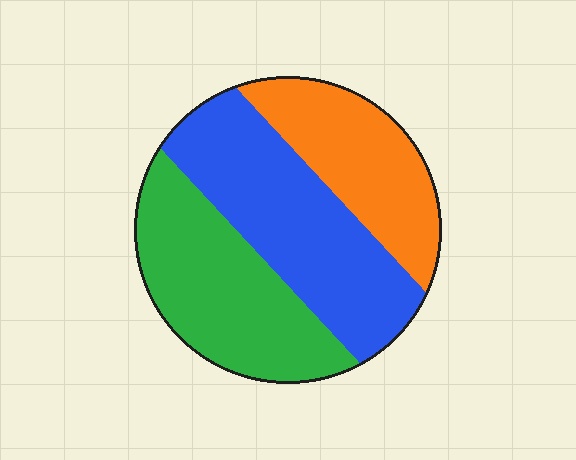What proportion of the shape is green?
Green takes up between a quarter and a half of the shape.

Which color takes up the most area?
Blue, at roughly 40%.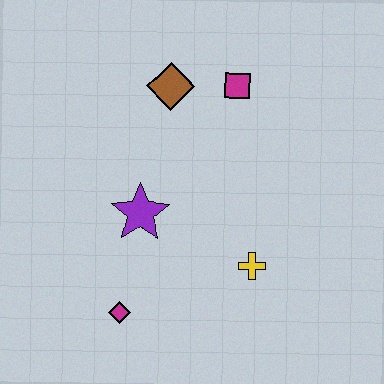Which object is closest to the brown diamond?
The magenta square is closest to the brown diamond.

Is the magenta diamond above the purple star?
No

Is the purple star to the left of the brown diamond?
Yes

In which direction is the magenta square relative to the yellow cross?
The magenta square is above the yellow cross.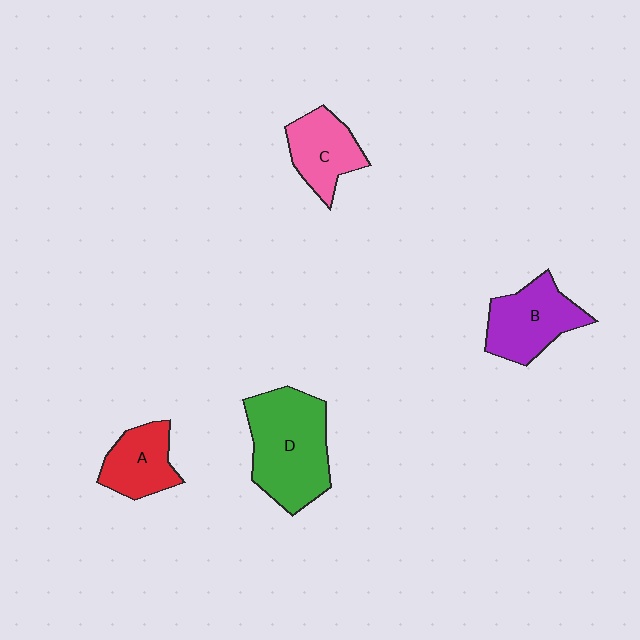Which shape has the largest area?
Shape D (green).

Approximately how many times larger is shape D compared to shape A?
Approximately 1.9 times.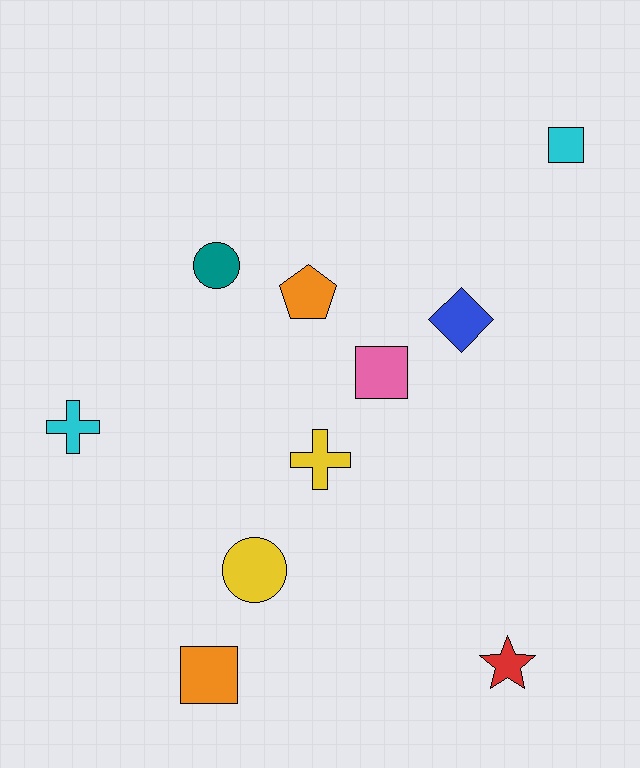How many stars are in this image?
There is 1 star.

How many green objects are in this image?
There are no green objects.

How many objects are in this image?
There are 10 objects.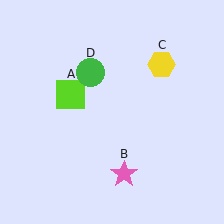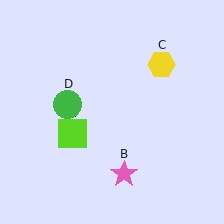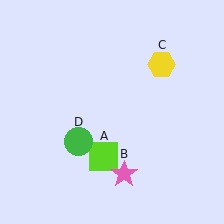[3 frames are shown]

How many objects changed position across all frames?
2 objects changed position: lime square (object A), green circle (object D).